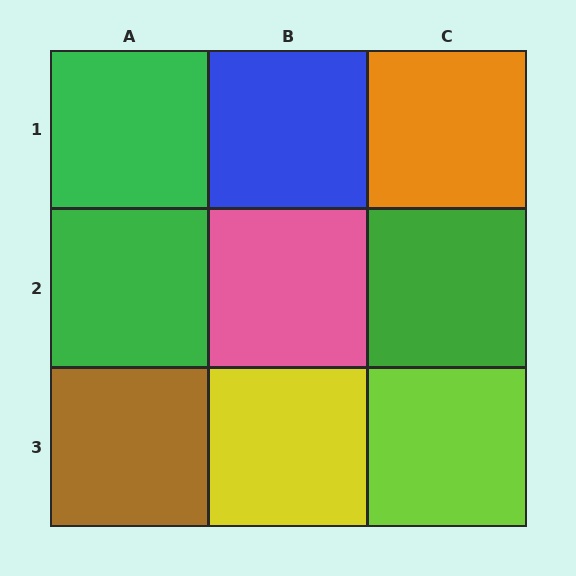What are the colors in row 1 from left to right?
Green, blue, orange.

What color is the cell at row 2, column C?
Green.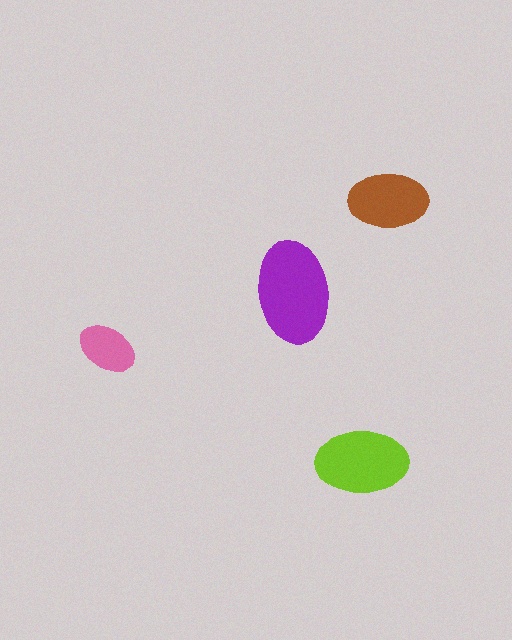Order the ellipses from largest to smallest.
the purple one, the lime one, the brown one, the pink one.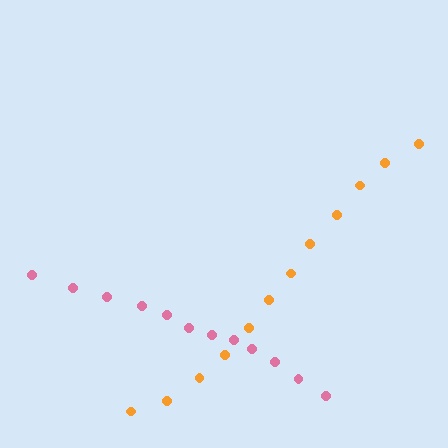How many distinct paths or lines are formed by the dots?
There are 2 distinct paths.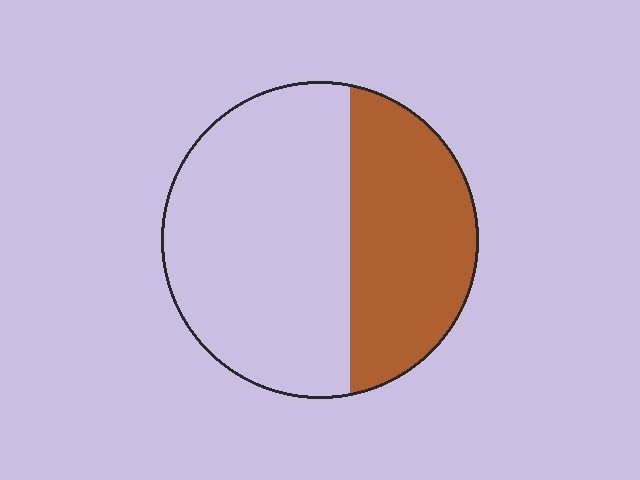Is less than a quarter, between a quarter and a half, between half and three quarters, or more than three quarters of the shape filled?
Between a quarter and a half.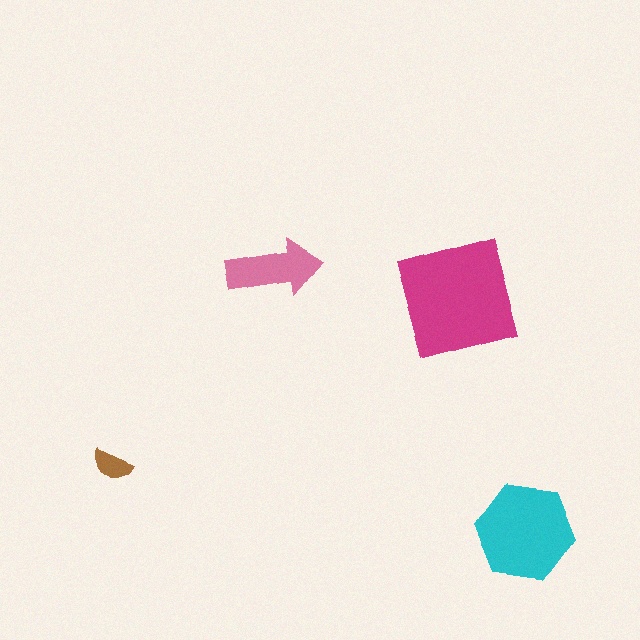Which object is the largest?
The magenta square.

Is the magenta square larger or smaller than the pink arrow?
Larger.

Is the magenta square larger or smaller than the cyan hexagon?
Larger.